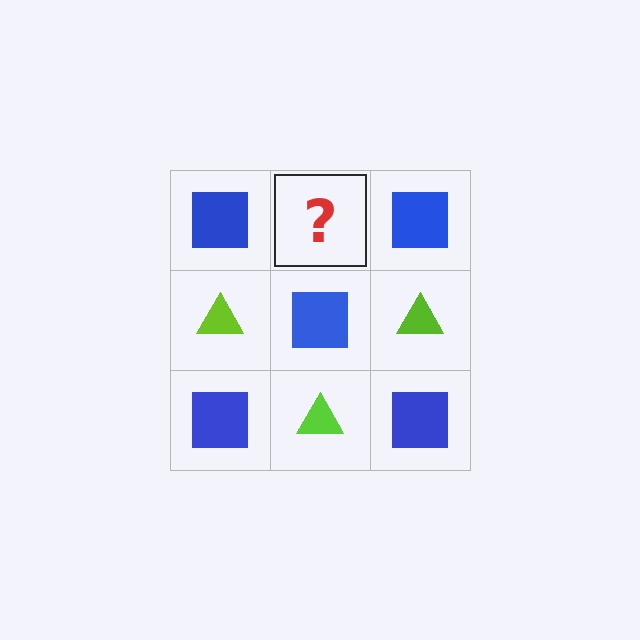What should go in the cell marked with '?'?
The missing cell should contain a lime triangle.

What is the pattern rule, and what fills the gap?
The rule is that it alternates blue square and lime triangle in a checkerboard pattern. The gap should be filled with a lime triangle.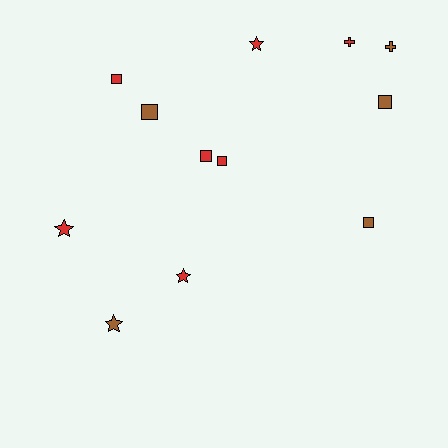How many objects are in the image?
There are 12 objects.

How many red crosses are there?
There is 1 red cross.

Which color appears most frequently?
Red, with 7 objects.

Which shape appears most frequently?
Square, with 6 objects.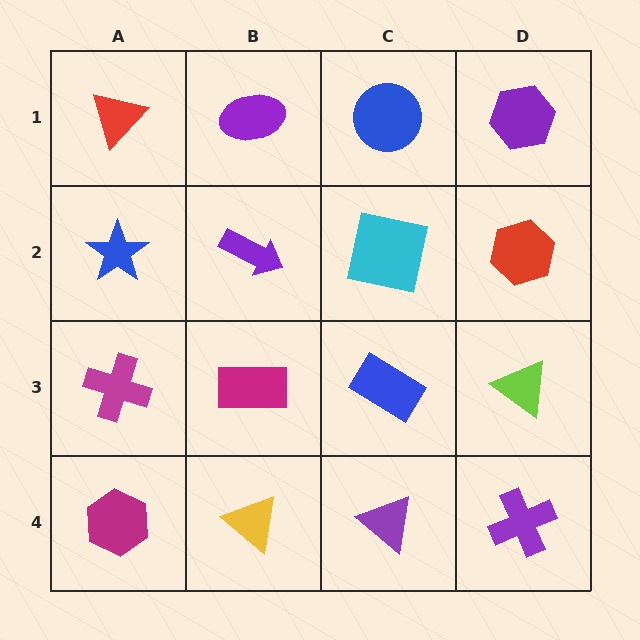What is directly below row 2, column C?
A blue rectangle.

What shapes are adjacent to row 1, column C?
A cyan square (row 2, column C), a purple ellipse (row 1, column B), a purple hexagon (row 1, column D).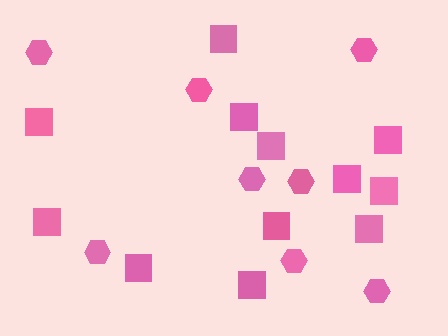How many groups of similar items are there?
There are 2 groups: one group of hexagons (8) and one group of squares (12).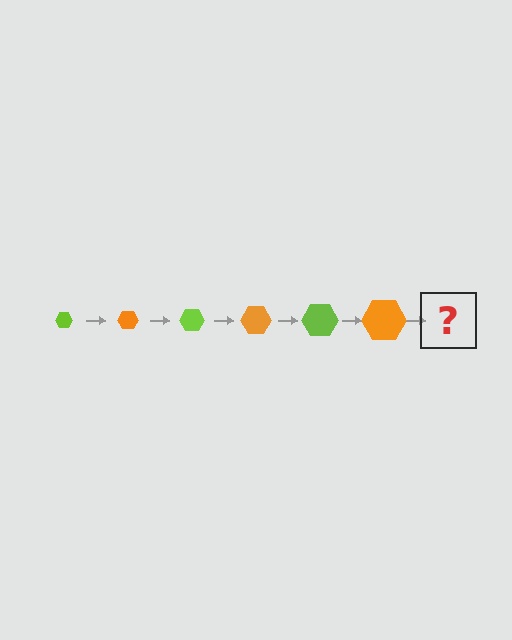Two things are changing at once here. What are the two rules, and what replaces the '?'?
The two rules are that the hexagon grows larger each step and the color cycles through lime and orange. The '?' should be a lime hexagon, larger than the previous one.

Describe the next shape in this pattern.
It should be a lime hexagon, larger than the previous one.